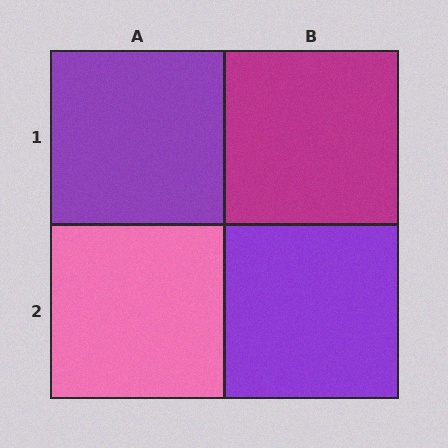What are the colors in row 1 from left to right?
Purple, magenta.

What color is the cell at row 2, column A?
Pink.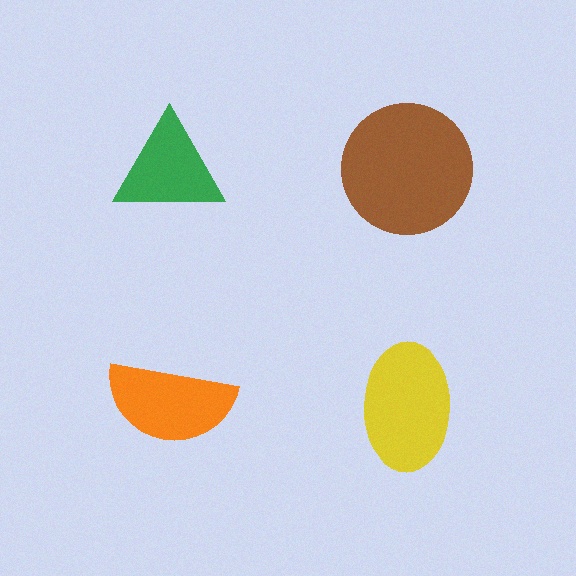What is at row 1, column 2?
A brown circle.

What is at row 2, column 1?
An orange semicircle.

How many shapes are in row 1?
2 shapes.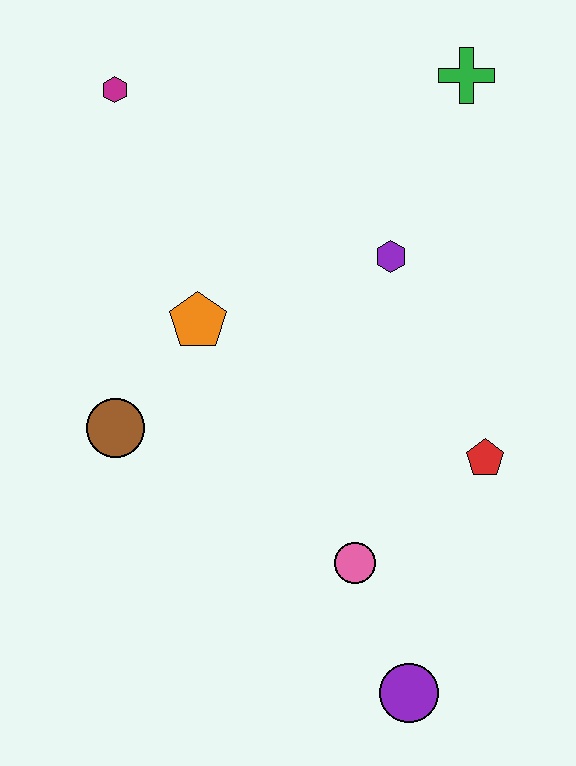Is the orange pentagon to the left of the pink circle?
Yes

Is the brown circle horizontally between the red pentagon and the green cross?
No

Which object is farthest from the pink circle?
The magenta hexagon is farthest from the pink circle.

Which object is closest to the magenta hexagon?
The orange pentagon is closest to the magenta hexagon.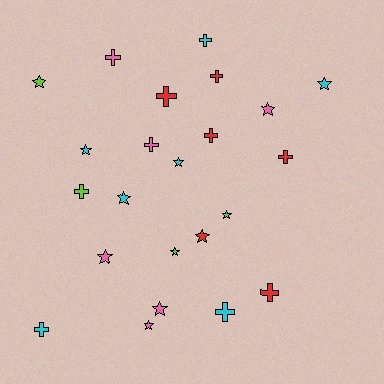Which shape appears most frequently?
Star, with 12 objects.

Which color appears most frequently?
Cyan, with 7 objects.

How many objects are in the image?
There are 23 objects.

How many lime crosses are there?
There is 1 lime cross.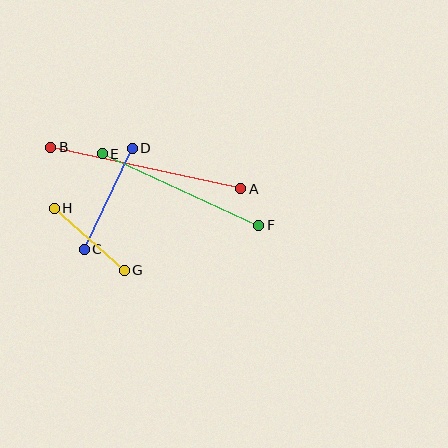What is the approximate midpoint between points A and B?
The midpoint is at approximately (146, 168) pixels.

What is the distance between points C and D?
The distance is approximately 112 pixels.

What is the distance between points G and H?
The distance is approximately 93 pixels.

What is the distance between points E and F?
The distance is approximately 172 pixels.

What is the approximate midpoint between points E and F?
The midpoint is at approximately (180, 189) pixels.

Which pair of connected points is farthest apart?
Points A and B are farthest apart.